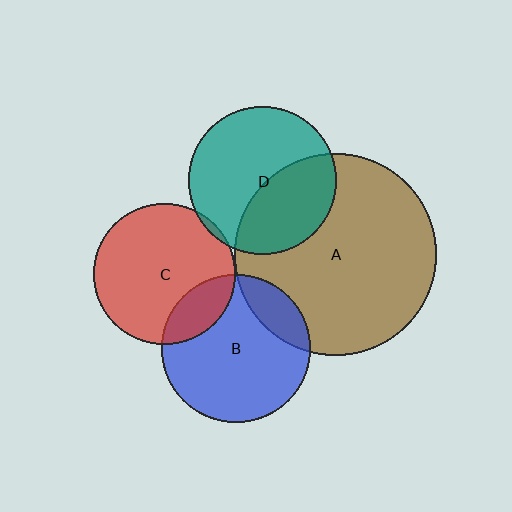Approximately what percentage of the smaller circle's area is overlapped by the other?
Approximately 40%.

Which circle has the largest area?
Circle A (brown).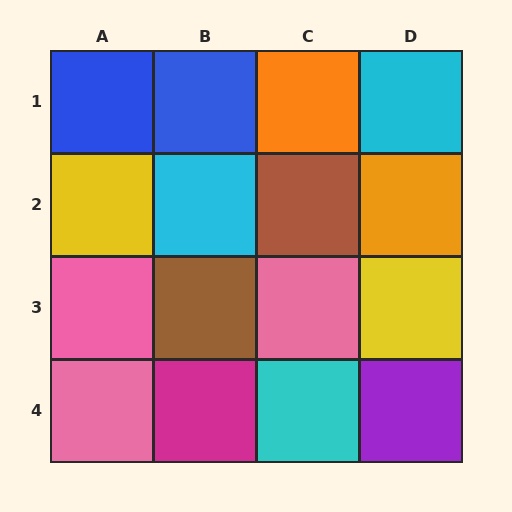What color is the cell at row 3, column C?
Pink.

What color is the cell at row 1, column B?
Blue.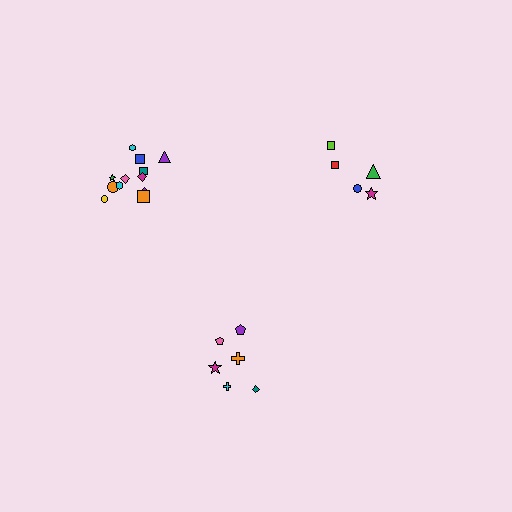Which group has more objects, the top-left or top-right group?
The top-left group.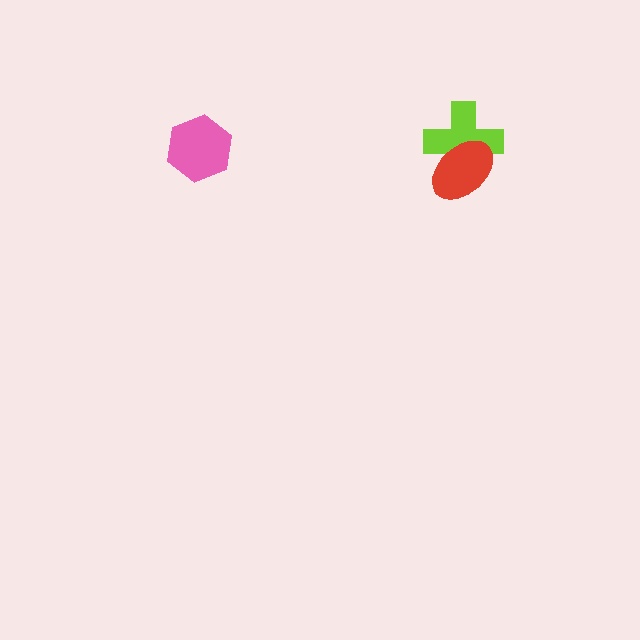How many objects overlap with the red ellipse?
1 object overlaps with the red ellipse.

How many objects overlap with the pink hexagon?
0 objects overlap with the pink hexagon.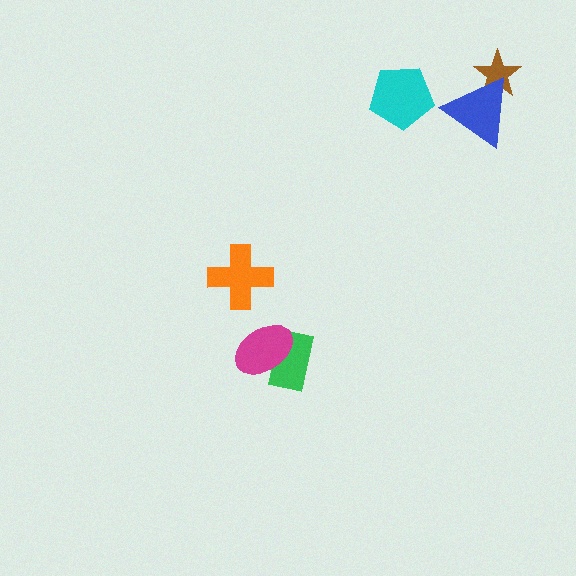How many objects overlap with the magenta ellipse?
1 object overlaps with the magenta ellipse.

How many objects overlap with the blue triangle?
1 object overlaps with the blue triangle.